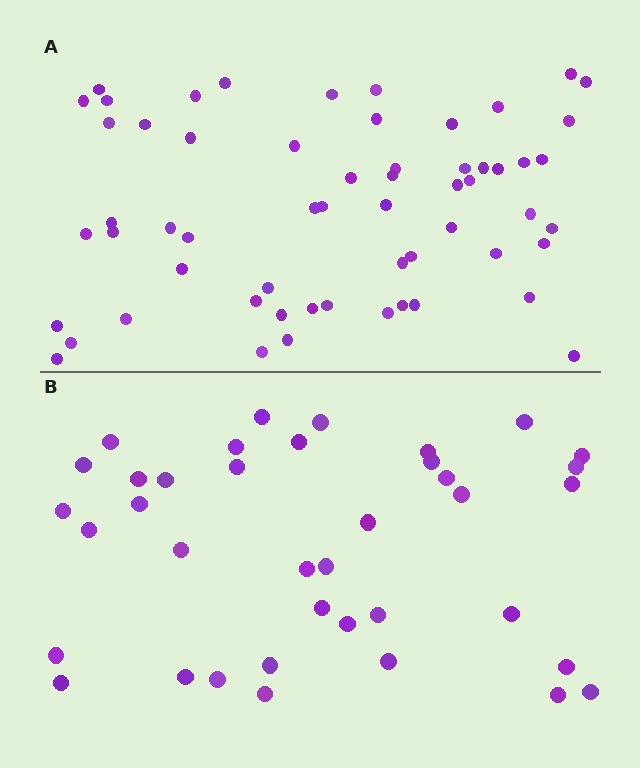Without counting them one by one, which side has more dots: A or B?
Region A (the top region) has more dots.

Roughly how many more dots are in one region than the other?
Region A has approximately 20 more dots than region B.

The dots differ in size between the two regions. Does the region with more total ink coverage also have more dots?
No. Region B has more total ink coverage because its dots are larger, but region A actually contains more individual dots. Total area can be misleading — the number of items is what matters here.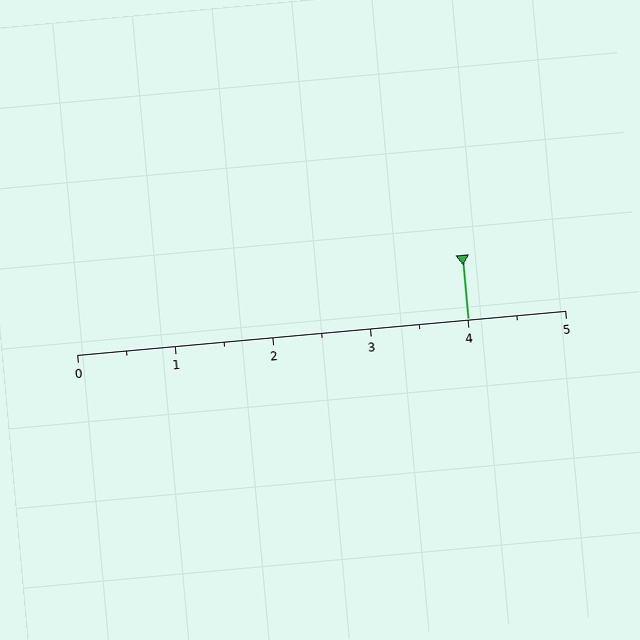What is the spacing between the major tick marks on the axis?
The major ticks are spaced 1 apart.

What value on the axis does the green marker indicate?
The marker indicates approximately 4.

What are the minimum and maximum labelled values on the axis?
The axis runs from 0 to 5.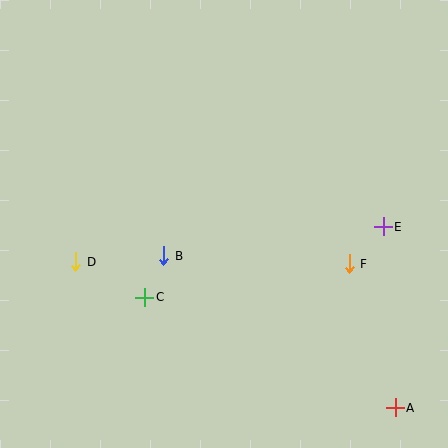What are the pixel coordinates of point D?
Point D is at (76, 262).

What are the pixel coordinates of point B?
Point B is at (164, 256).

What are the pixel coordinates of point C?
Point C is at (145, 297).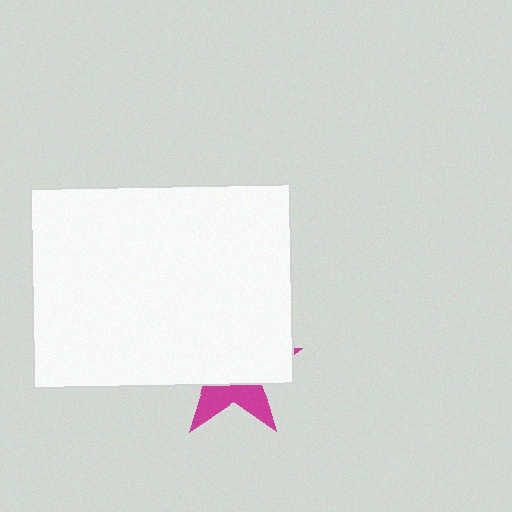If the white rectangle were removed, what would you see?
You would see the complete magenta star.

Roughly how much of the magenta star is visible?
A small part of it is visible (roughly 34%).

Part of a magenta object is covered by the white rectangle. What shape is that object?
It is a star.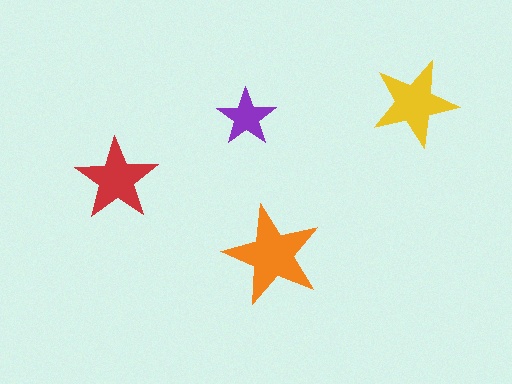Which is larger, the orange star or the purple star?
The orange one.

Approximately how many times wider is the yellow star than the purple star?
About 1.5 times wider.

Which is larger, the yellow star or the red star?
The yellow one.